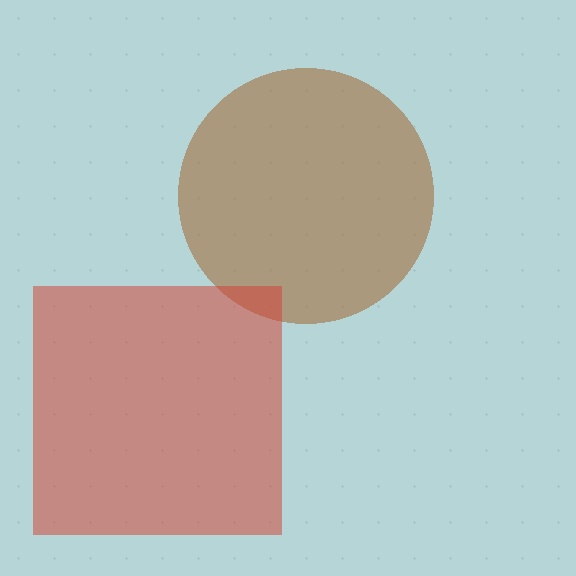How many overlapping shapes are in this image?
There are 2 overlapping shapes in the image.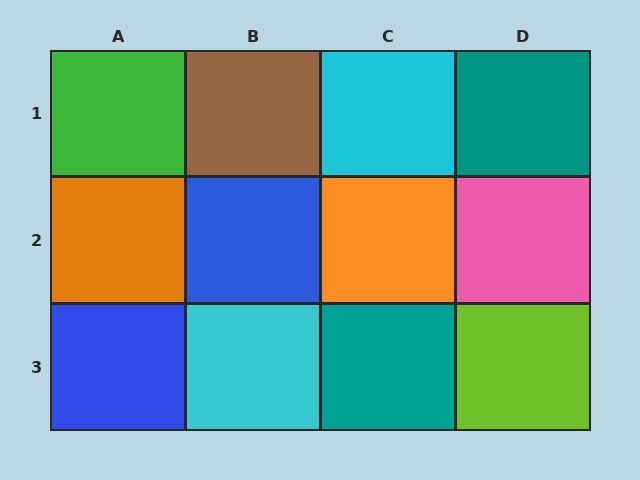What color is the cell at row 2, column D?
Pink.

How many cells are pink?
1 cell is pink.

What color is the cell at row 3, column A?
Blue.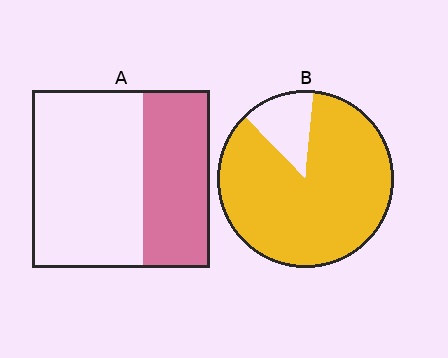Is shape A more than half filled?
No.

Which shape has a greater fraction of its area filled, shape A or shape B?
Shape B.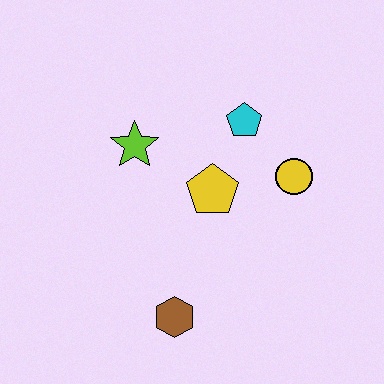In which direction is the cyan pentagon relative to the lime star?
The cyan pentagon is to the right of the lime star.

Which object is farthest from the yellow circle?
The brown hexagon is farthest from the yellow circle.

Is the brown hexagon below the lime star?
Yes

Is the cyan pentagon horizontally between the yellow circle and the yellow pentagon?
Yes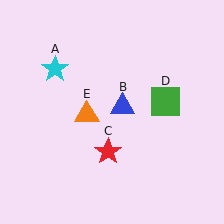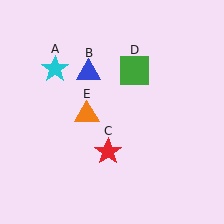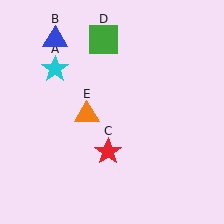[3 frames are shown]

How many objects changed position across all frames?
2 objects changed position: blue triangle (object B), green square (object D).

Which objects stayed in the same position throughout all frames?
Cyan star (object A) and red star (object C) and orange triangle (object E) remained stationary.